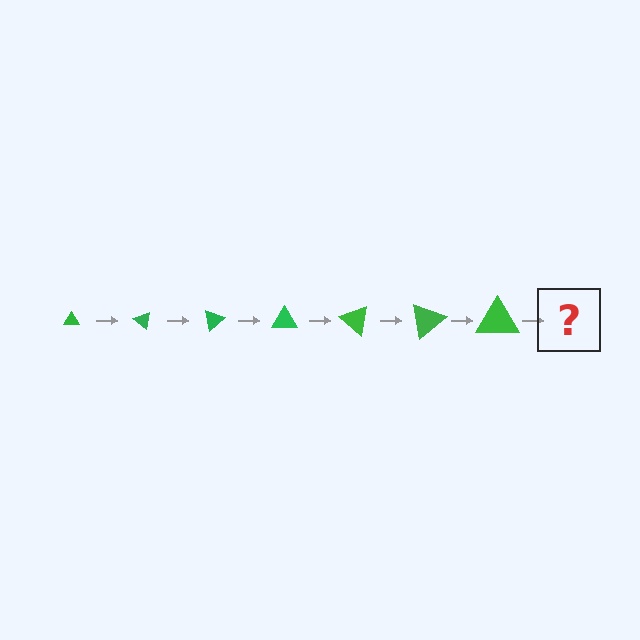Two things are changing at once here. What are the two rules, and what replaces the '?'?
The two rules are that the triangle grows larger each step and it rotates 40 degrees each step. The '?' should be a triangle, larger than the previous one and rotated 280 degrees from the start.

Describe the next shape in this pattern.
It should be a triangle, larger than the previous one and rotated 280 degrees from the start.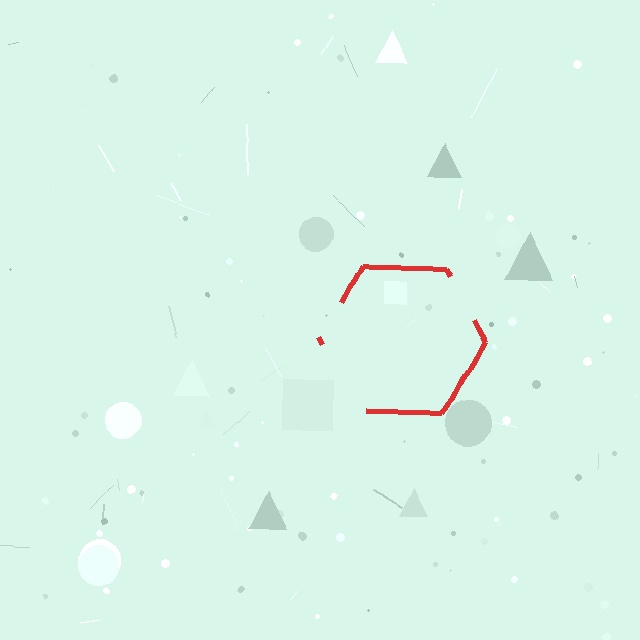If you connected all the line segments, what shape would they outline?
They would outline a hexagon.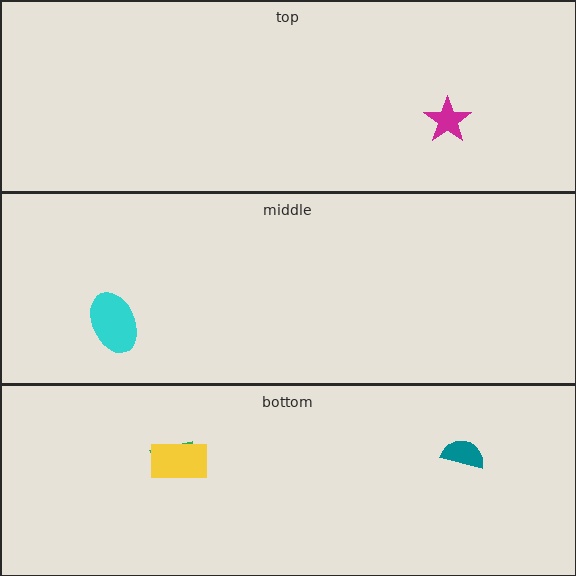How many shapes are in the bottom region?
3.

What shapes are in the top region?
The magenta star.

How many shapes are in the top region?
1.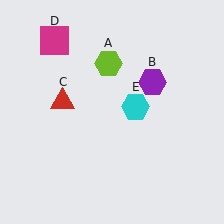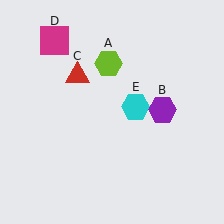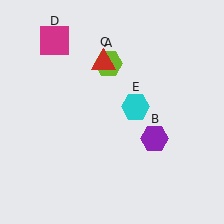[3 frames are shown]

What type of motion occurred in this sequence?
The purple hexagon (object B), red triangle (object C) rotated clockwise around the center of the scene.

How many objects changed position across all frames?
2 objects changed position: purple hexagon (object B), red triangle (object C).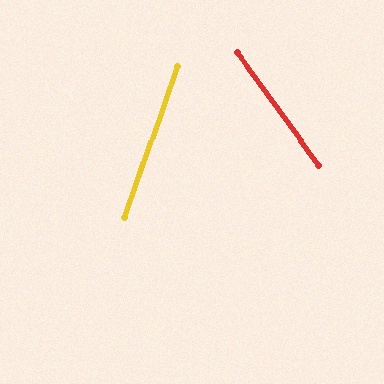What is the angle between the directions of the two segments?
Approximately 55 degrees.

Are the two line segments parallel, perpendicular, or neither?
Neither parallel nor perpendicular — they differ by about 55°.